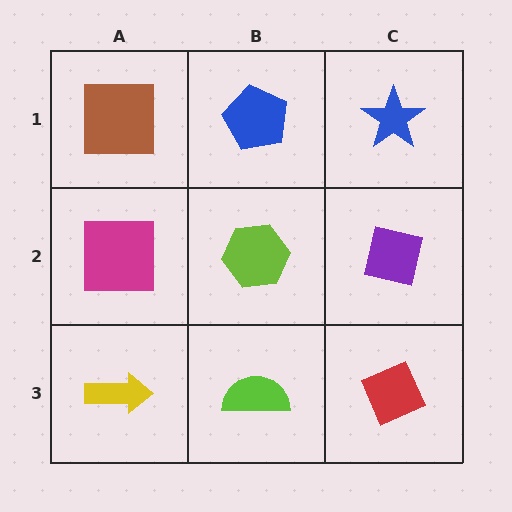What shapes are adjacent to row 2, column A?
A brown square (row 1, column A), a yellow arrow (row 3, column A), a lime hexagon (row 2, column B).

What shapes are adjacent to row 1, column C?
A purple square (row 2, column C), a blue pentagon (row 1, column B).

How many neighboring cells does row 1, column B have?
3.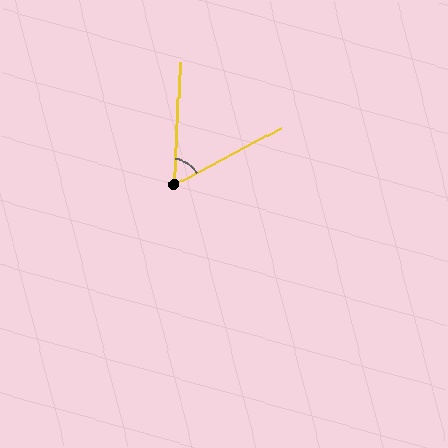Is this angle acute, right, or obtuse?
It is acute.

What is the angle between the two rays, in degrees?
Approximately 59 degrees.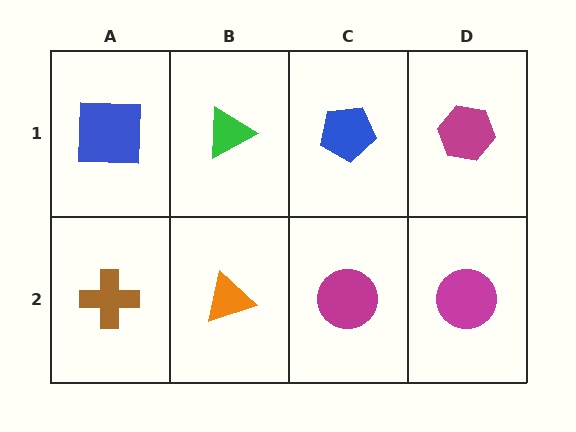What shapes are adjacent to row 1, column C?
A magenta circle (row 2, column C), a green triangle (row 1, column B), a magenta hexagon (row 1, column D).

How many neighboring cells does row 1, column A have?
2.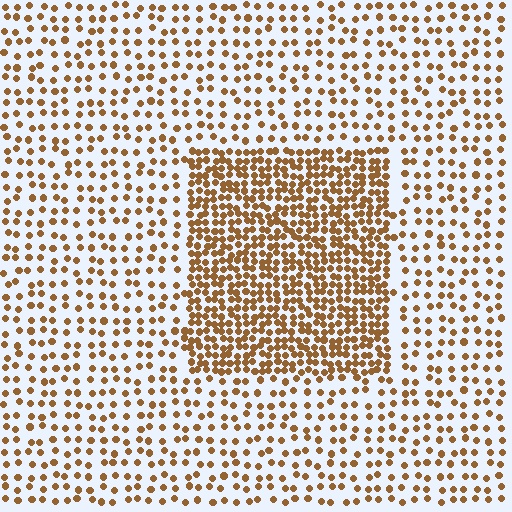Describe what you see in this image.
The image contains small brown elements arranged at two different densities. A rectangle-shaped region is visible where the elements are more densely packed than the surrounding area.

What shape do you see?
I see a rectangle.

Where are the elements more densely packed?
The elements are more densely packed inside the rectangle boundary.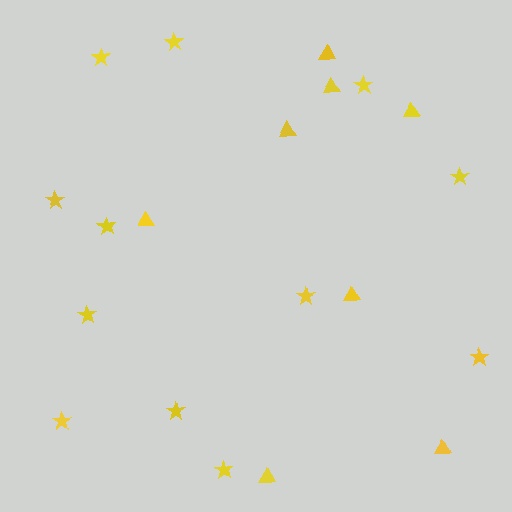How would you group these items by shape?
There are 2 groups: one group of stars (12) and one group of triangles (8).